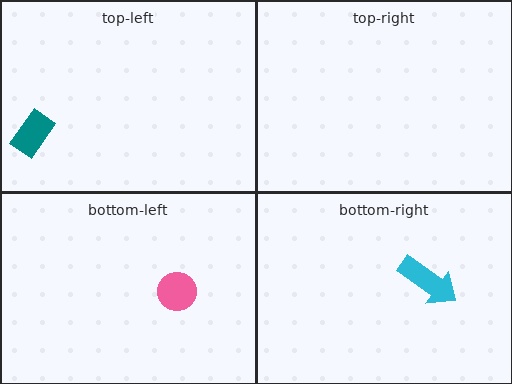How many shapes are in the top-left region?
1.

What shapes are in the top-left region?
The teal rectangle.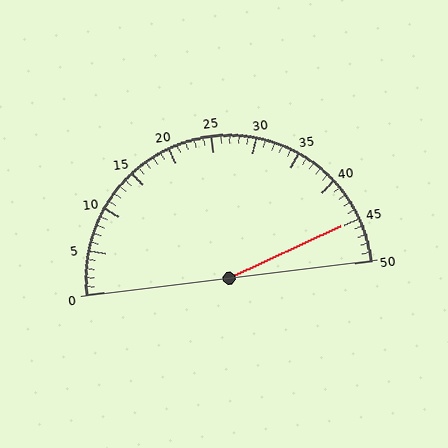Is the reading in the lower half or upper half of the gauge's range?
The reading is in the upper half of the range (0 to 50).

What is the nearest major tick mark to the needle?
The nearest major tick mark is 45.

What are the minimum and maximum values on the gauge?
The gauge ranges from 0 to 50.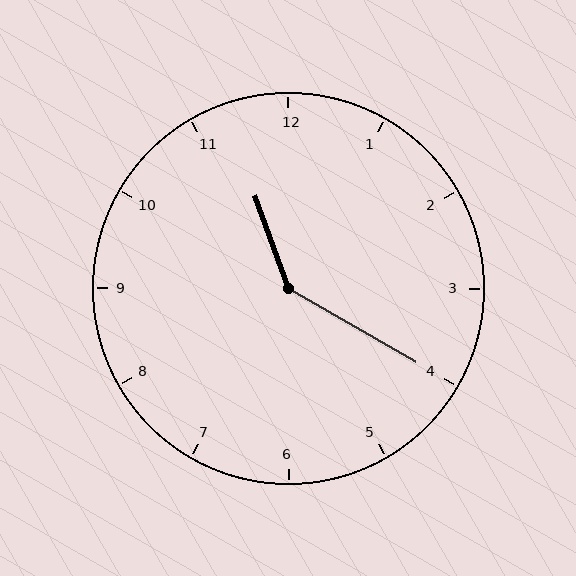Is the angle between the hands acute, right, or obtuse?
It is obtuse.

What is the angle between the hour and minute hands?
Approximately 140 degrees.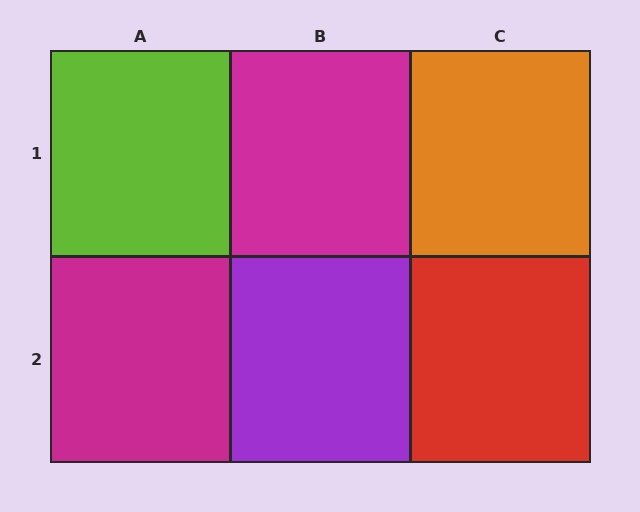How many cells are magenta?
2 cells are magenta.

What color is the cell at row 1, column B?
Magenta.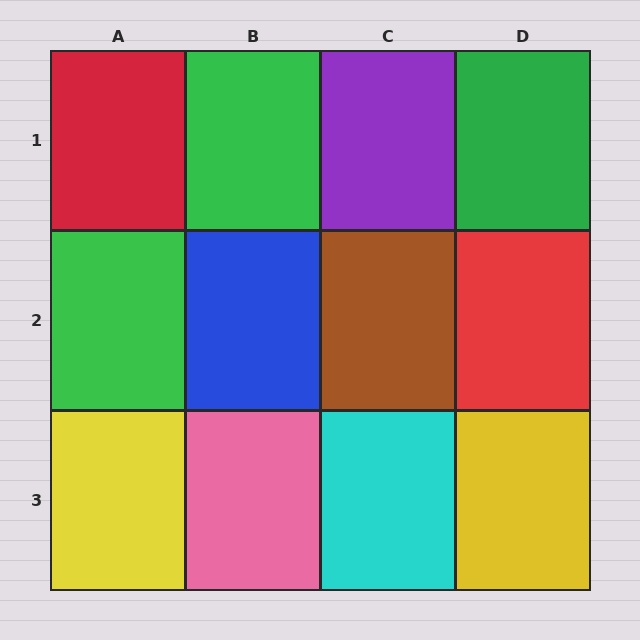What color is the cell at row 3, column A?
Yellow.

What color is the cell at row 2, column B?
Blue.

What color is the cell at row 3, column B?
Pink.